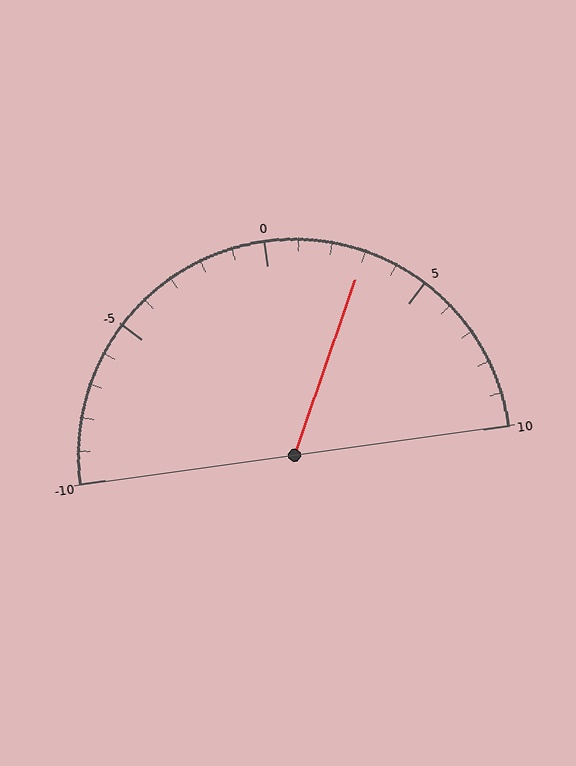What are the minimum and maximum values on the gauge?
The gauge ranges from -10 to 10.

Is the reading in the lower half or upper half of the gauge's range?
The reading is in the upper half of the range (-10 to 10).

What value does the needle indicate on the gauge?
The needle indicates approximately 3.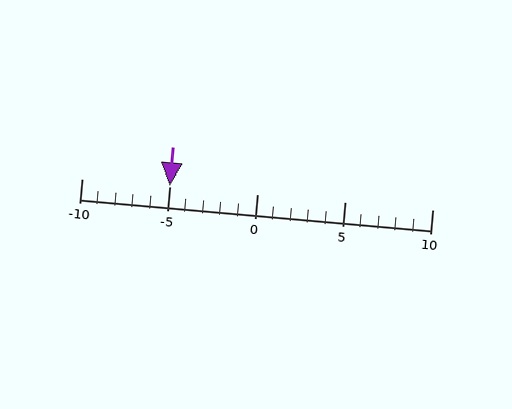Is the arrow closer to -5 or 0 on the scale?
The arrow is closer to -5.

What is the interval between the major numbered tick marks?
The major tick marks are spaced 5 units apart.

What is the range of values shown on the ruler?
The ruler shows values from -10 to 10.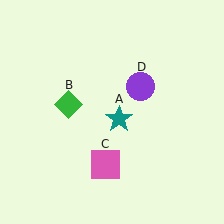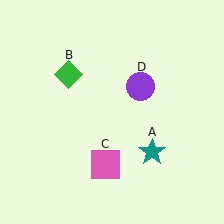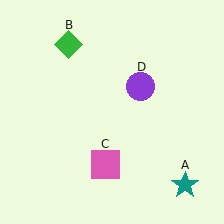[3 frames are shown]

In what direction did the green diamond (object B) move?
The green diamond (object B) moved up.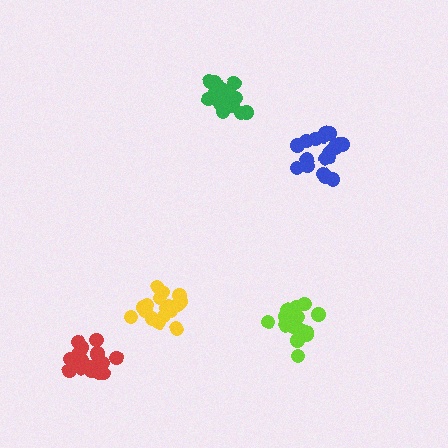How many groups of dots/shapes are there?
There are 5 groups.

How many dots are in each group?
Group 1: 16 dots, Group 2: 17 dots, Group 3: 19 dots, Group 4: 20 dots, Group 5: 20 dots (92 total).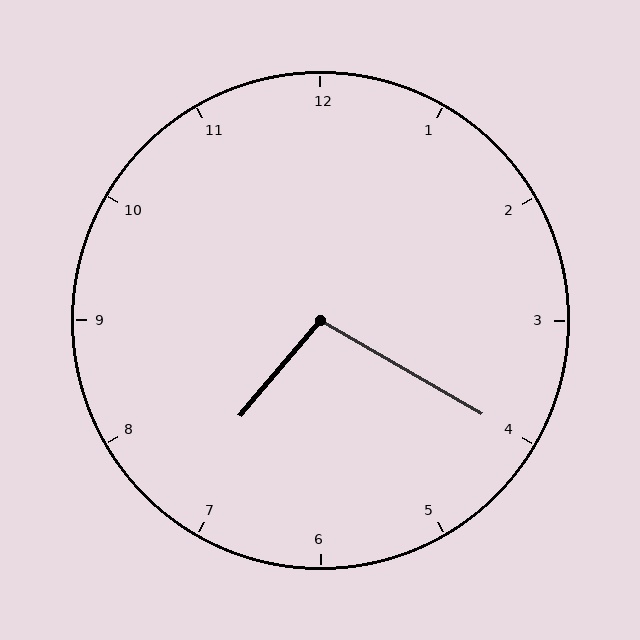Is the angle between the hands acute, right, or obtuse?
It is obtuse.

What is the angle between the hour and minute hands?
Approximately 100 degrees.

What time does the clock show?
7:20.